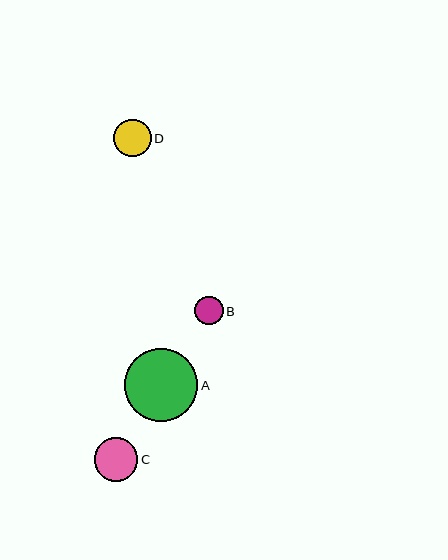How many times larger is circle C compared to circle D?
Circle C is approximately 1.2 times the size of circle D.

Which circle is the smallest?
Circle B is the smallest with a size of approximately 28 pixels.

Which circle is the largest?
Circle A is the largest with a size of approximately 73 pixels.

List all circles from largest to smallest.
From largest to smallest: A, C, D, B.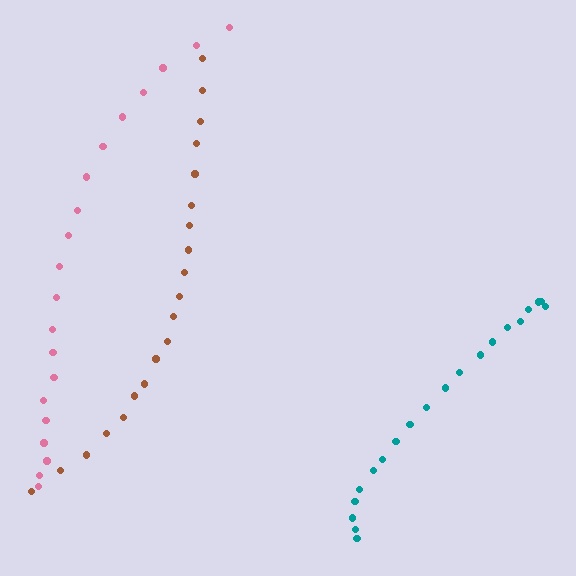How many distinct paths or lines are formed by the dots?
There are 3 distinct paths.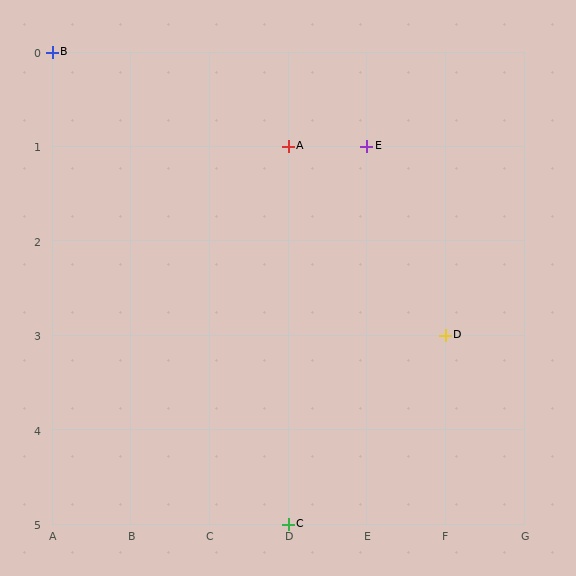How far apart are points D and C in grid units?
Points D and C are 2 columns and 2 rows apart (about 2.8 grid units diagonally).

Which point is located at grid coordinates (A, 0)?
Point B is at (A, 0).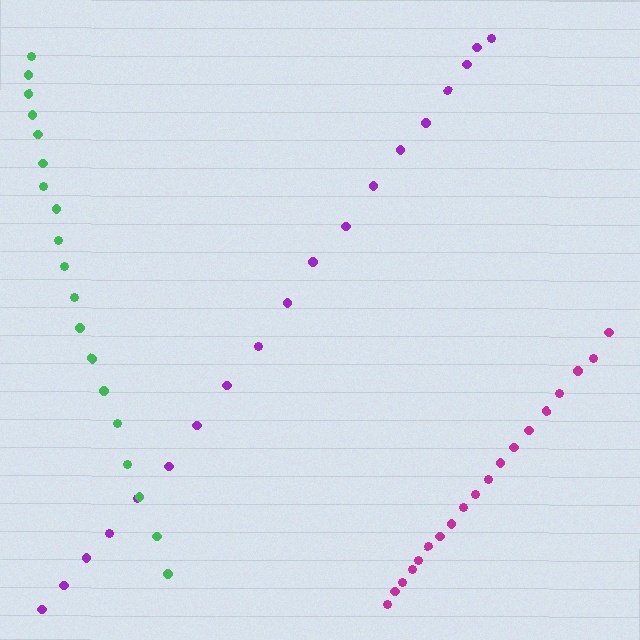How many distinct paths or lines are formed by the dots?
There are 3 distinct paths.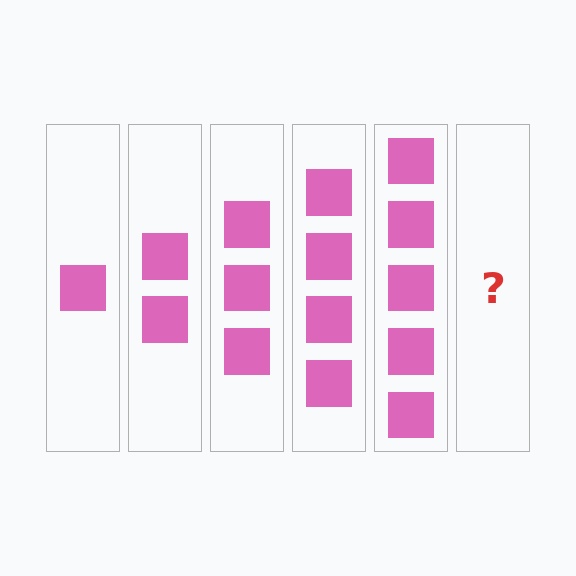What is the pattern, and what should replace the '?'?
The pattern is that each step adds one more square. The '?' should be 6 squares.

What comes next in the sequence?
The next element should be 6 squares.